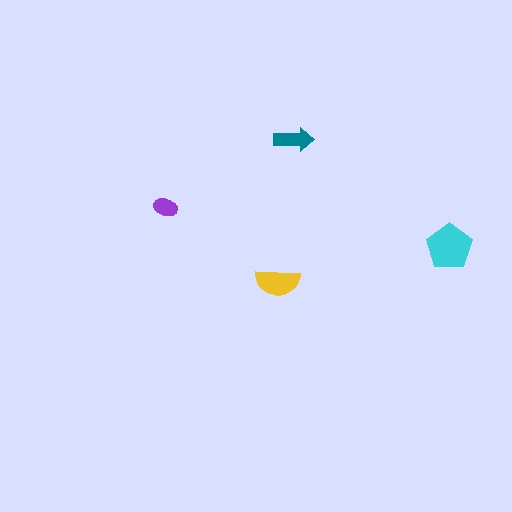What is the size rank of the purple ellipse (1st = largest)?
4th.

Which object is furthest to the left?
The purple ellipse is leftmost.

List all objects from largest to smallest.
The cyan pentagon, the yellow semicircle, the teal arrow, the purple ellipse.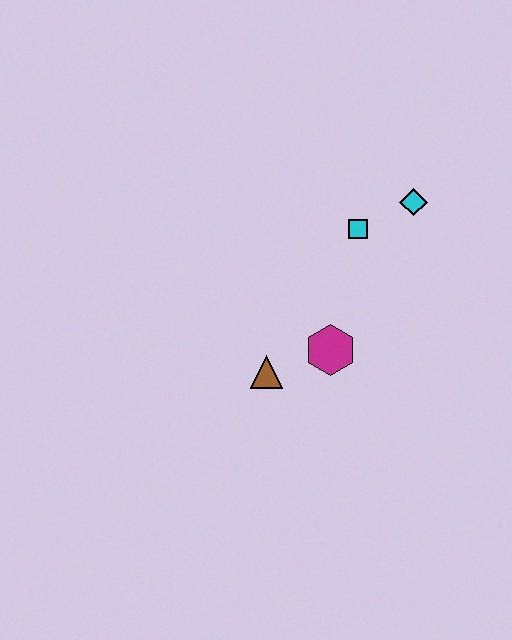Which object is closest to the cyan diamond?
The cyan square is closest to the cyan diamond.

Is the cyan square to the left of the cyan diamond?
Yes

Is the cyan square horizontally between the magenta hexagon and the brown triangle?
No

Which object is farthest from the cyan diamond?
The brown triangle is farthest from the cyan diamond.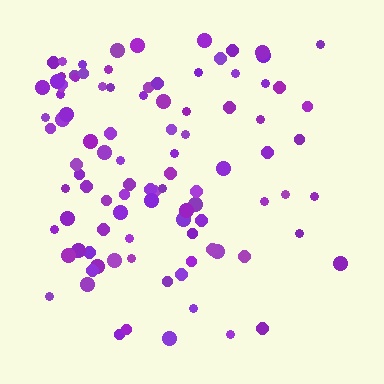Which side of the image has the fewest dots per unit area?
The right.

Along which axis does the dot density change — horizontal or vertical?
Horizontal.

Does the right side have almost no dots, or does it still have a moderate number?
Still a moderate number, just noticeably fewer than the left.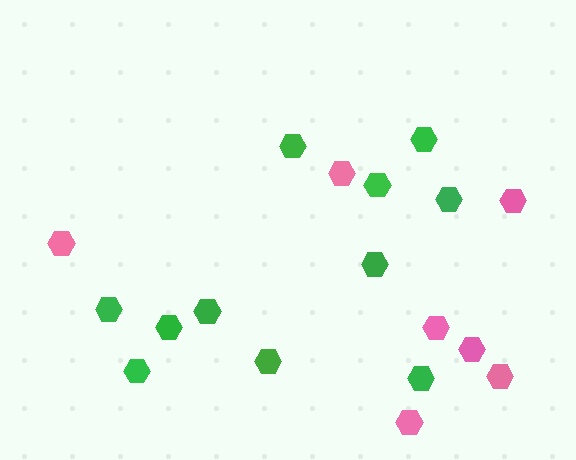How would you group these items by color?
There are 2 groups: one group of green hexagons (11) and one group of pink hexagons (7).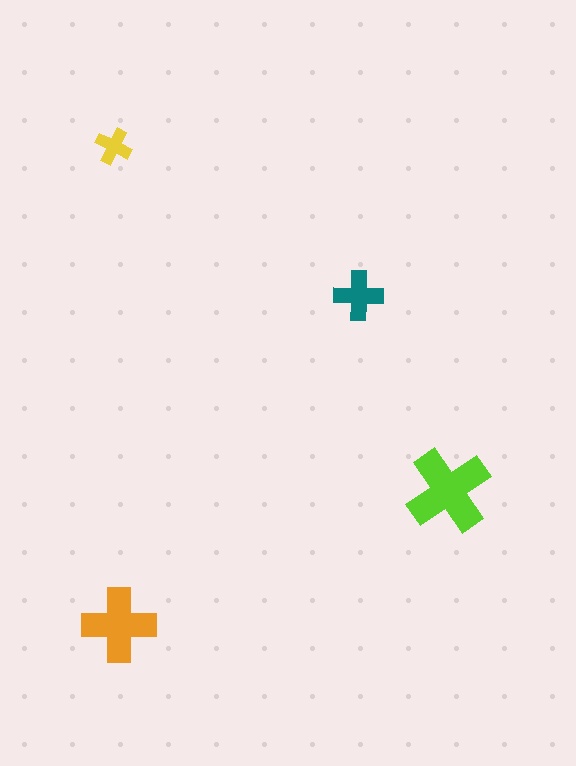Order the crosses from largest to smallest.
the lime one, the orange one, the teal one, the yellow one.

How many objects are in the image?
There are 4 objects in the image.